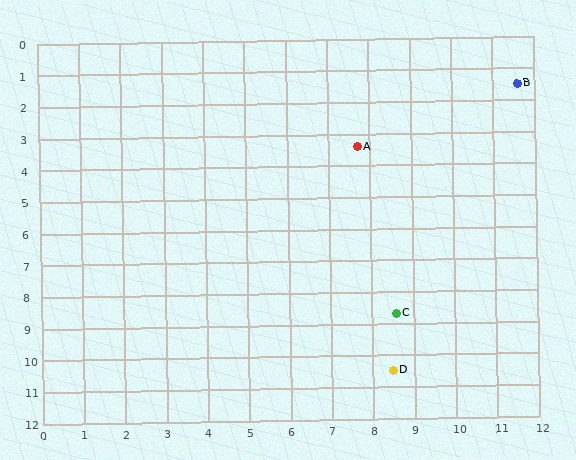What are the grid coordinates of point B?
Point B is at approximately (11.6, 1.5).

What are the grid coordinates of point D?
Point D is at approximately (8.5, 10.5).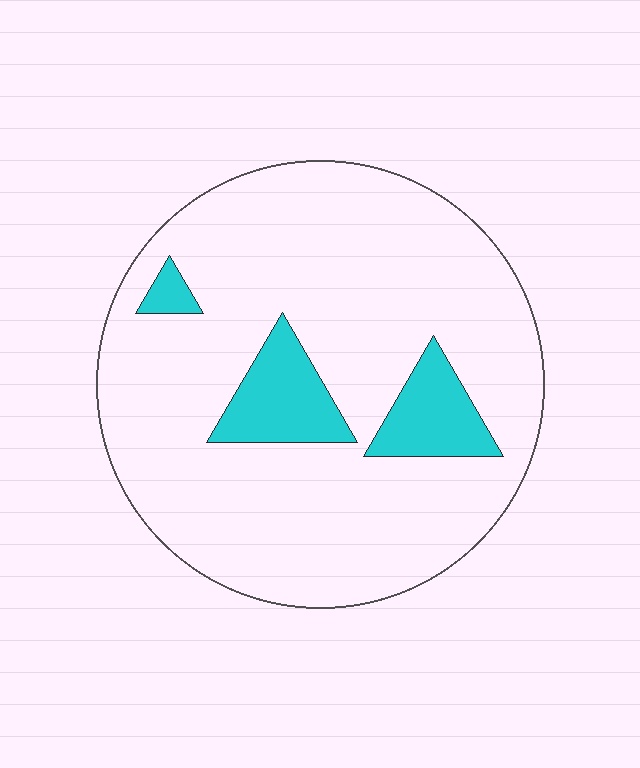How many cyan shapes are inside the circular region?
3.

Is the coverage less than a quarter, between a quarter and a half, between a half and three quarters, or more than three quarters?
Less than a quarter.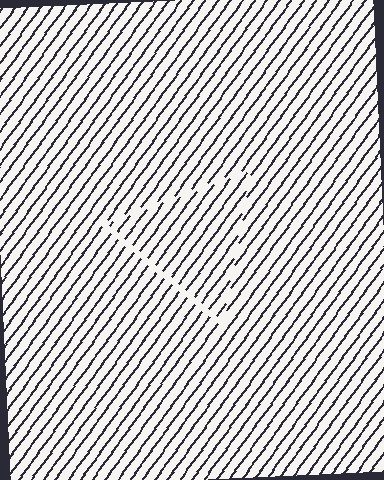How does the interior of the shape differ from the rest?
The interior of the shape contains the same grating, shifted by half a period — the contour is defined by the phase discontinuity where line-ends from the inner and outer gratings abut.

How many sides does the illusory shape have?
3 sides — the line-ends trace a triangle.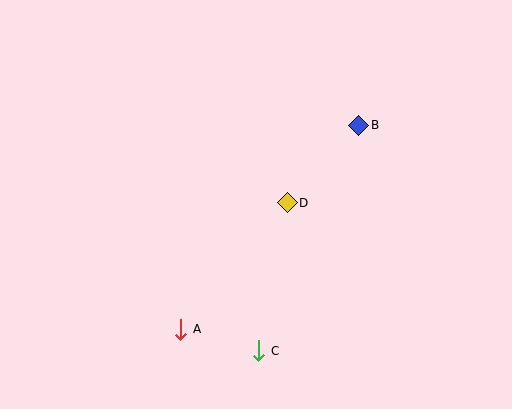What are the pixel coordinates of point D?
Point D is at (287, 203).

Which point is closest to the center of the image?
Point D at (287, 203) is closest to the center.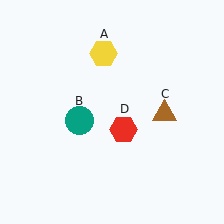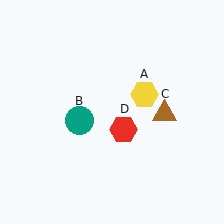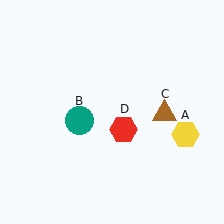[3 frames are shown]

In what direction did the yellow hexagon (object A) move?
The yellow hexagon (object A) moved down and to the right.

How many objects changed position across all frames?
1 object changed position: yellow hexagon (object A).